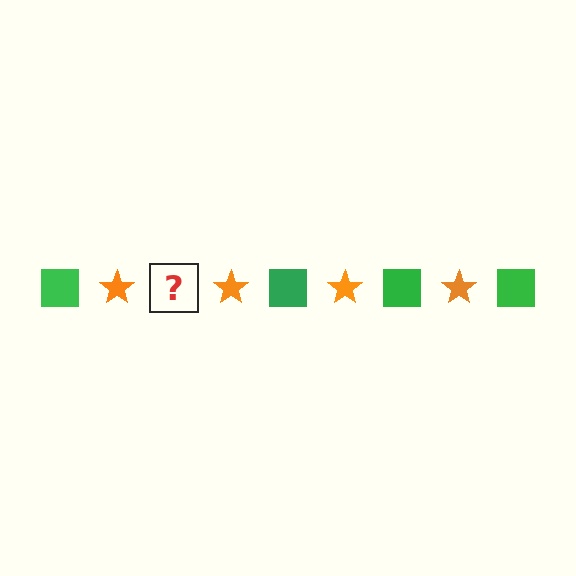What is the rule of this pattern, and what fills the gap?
The rule is that the pattern alternates between green square and orange star. The gap should be filled with a green square.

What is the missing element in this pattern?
The missing element is a green square.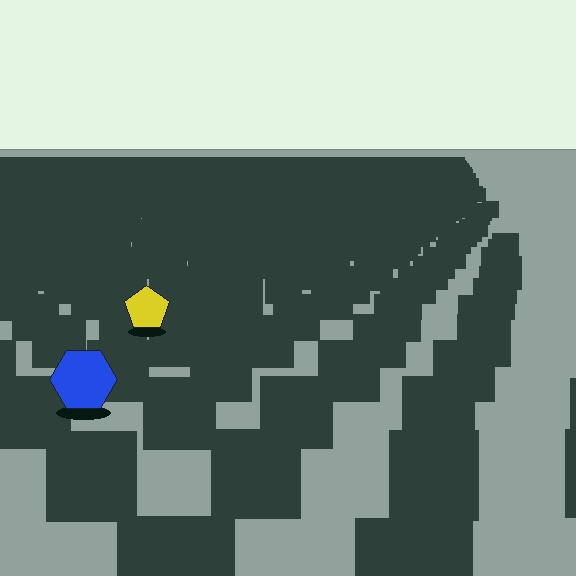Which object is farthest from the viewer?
The yellow pentagon is farthest from the viewer. It appears smaller and the ground texture around it is denser.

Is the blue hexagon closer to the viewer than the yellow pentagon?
Yes. The blue hexagon is closer — you can tell from the texture gradient: the ground texture is coarser near it.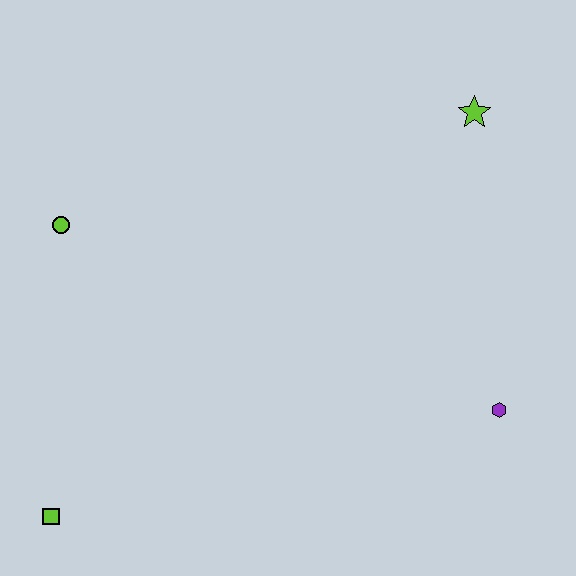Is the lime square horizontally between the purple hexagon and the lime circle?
No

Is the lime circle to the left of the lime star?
Yes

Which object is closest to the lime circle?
The lime square is closest to the lime circle.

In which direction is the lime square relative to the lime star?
The lime square is to the left of the lime star.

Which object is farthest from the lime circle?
The purple hexagon is farthest from the lime circle.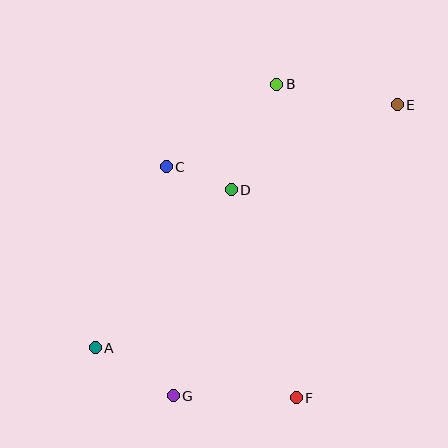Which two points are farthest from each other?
Points A and E are farthest from each other.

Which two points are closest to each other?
Points C and D are closest to each other.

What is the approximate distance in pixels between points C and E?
The distance between C and E is approximately 239 pixels.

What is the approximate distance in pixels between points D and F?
The distance between D and F is approximately 218 pixels.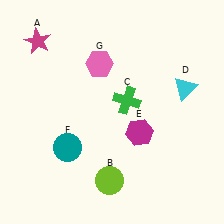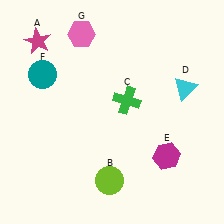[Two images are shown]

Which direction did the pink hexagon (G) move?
The pink hexagon (G) moved up.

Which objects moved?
The objects that moved are: the magenta hexagon (E), the teal circle (F), the pink hexagon (G).